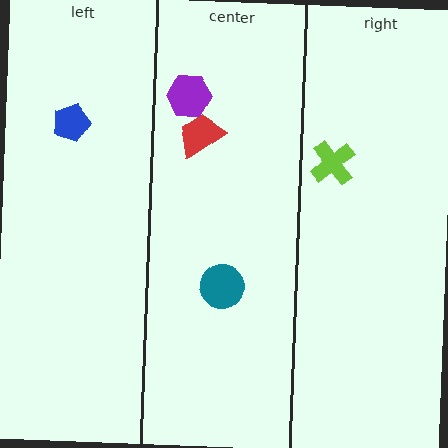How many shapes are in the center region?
3.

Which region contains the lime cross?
The right region.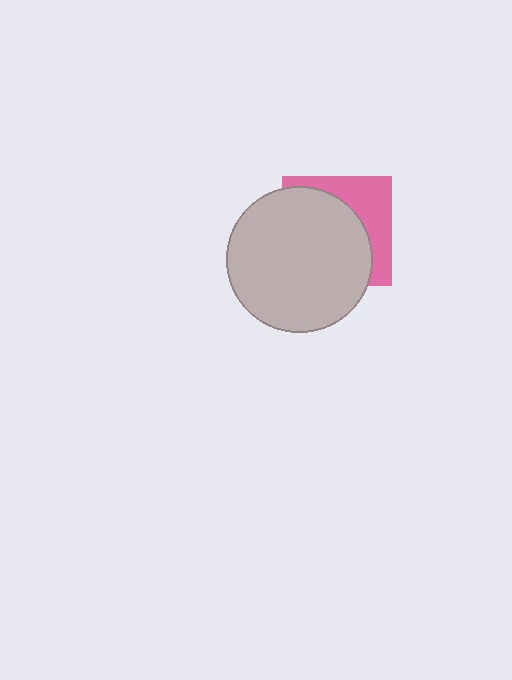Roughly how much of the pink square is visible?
A small part of it is visible (roughly 35%).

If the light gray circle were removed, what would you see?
You would see the complete pink square.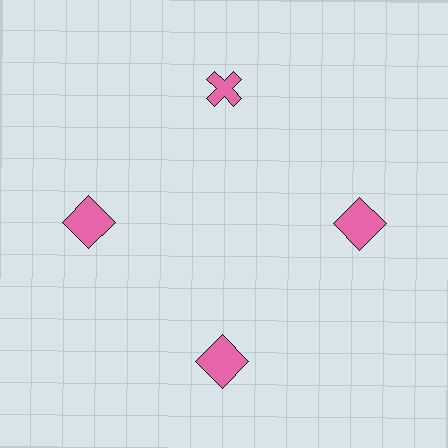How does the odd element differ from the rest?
It has a different shape: cross instead of square.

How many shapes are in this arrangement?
There are 4 shapes arranged in a ring pattern.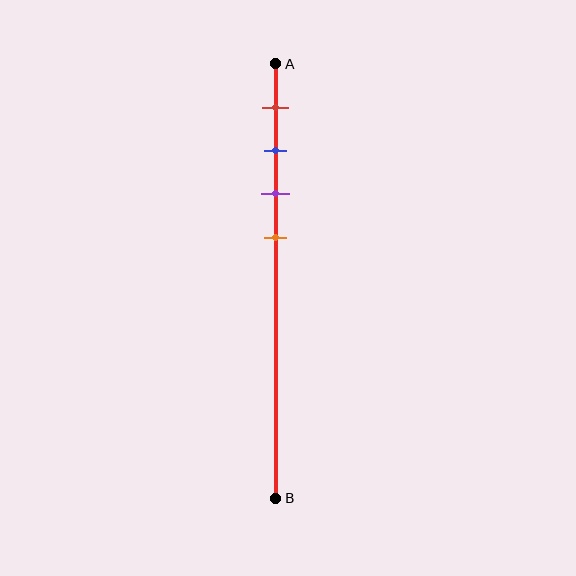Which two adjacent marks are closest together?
The blue and purple marks are the closest adjacent pair.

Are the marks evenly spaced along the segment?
Yes, the marks are approximately evenly spaced.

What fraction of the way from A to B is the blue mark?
The blue mark is approximately 20% (0.2) of the way from A to B.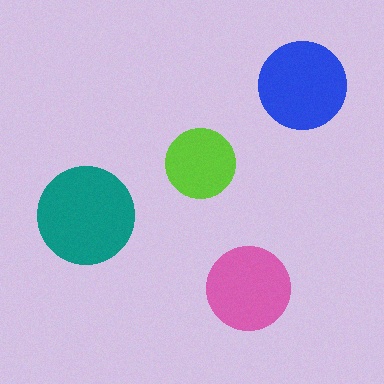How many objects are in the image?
There are 4 objects in the image.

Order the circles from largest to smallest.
the teal one, the blue one, the pink one, the lime one.